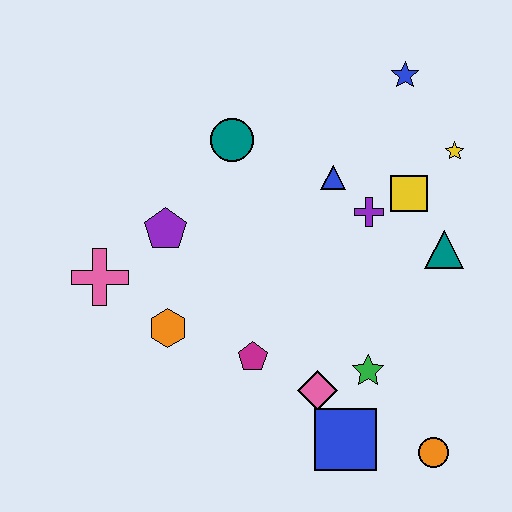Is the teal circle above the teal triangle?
Yes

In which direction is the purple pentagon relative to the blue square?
The purple pentagon is above the blue square.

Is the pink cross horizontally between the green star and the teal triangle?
No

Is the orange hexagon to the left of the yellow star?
Yes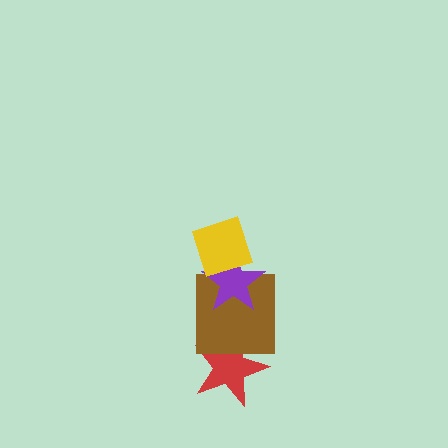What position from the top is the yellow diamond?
The yellow diamond is 1st from the top.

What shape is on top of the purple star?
The yellow diamond is on top of the purple star.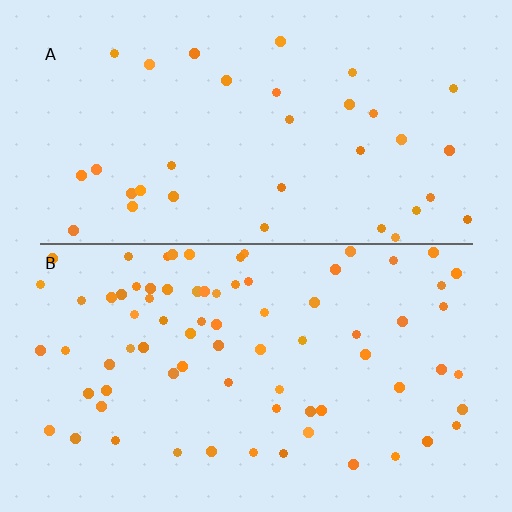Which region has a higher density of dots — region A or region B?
B (the bottom).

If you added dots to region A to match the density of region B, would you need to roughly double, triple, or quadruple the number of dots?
Approximately double.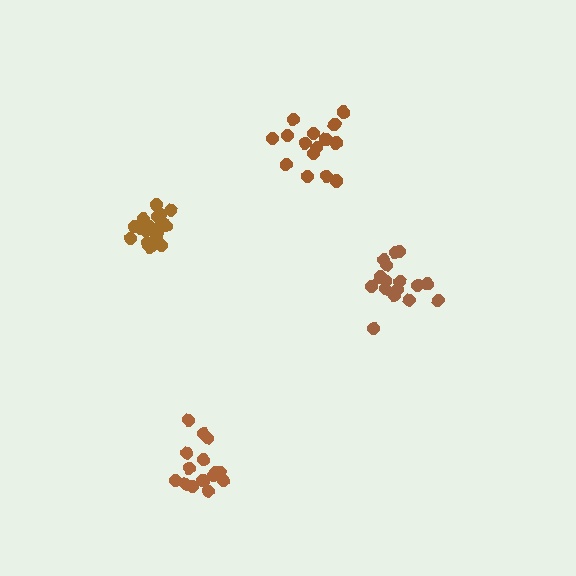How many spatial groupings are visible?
There are 4 spatial groupings.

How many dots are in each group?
Group 1: 16 dots, Group 2: 15 dots, Group 3: 15 dots, Group 4: 21 dots (67 total).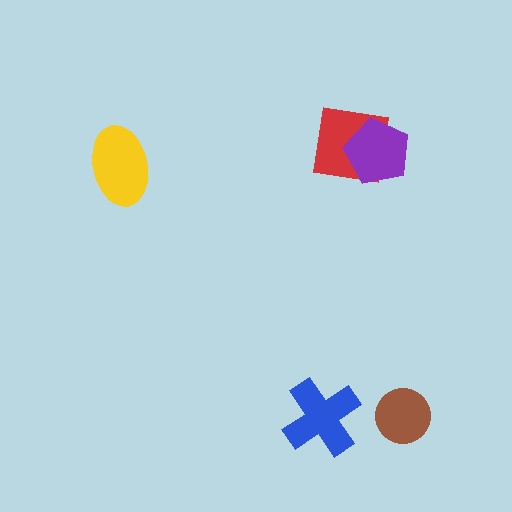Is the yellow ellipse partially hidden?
No, no other shape covers it.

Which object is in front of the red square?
The purple pentagon is in front of the red square.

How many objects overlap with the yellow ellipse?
0 objects overlap with the yellow ellipse.